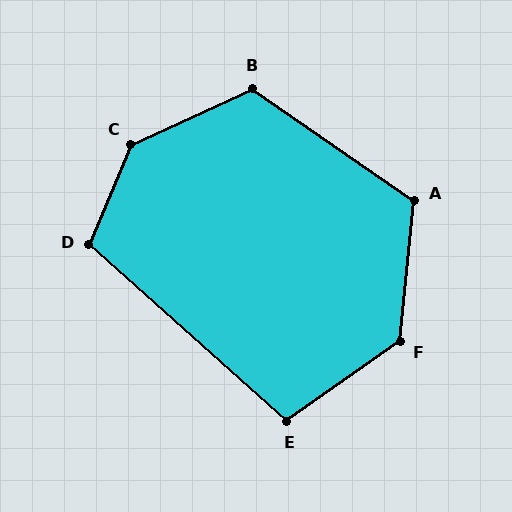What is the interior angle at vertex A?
Approximately 119 degrees (obtuse).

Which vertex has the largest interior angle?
C, at approximately 137 degrees.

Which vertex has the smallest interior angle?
E, at approximately 103 degrees.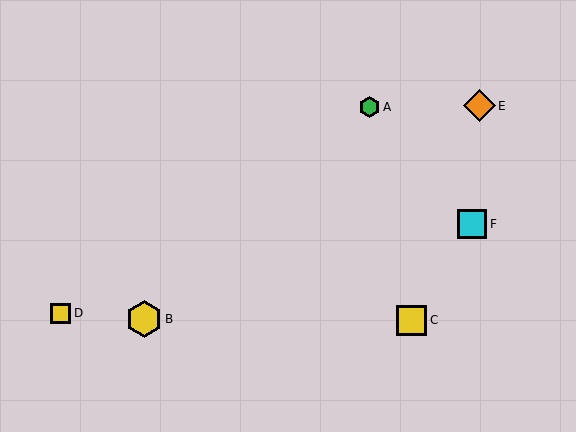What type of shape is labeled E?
Shape E is an orange diamond.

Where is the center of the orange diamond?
The center of the orange diamond is at (479, 106).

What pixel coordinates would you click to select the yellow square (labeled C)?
Click at (412, 320) to select the yellow square C.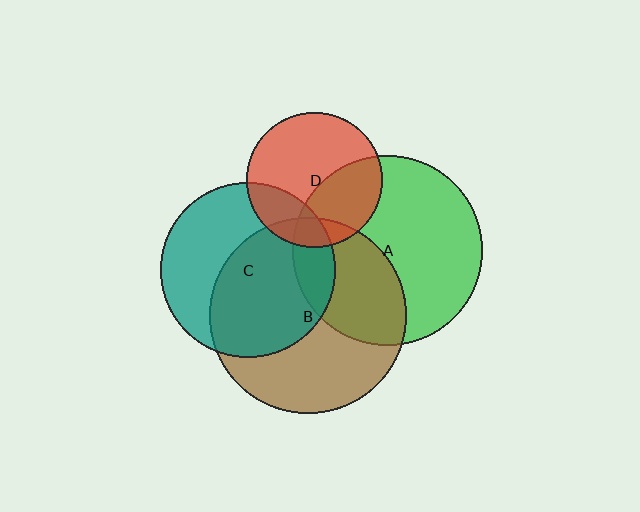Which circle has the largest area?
Circle B (brown).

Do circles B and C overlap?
Yes.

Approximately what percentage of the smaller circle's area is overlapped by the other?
Approximately 55%.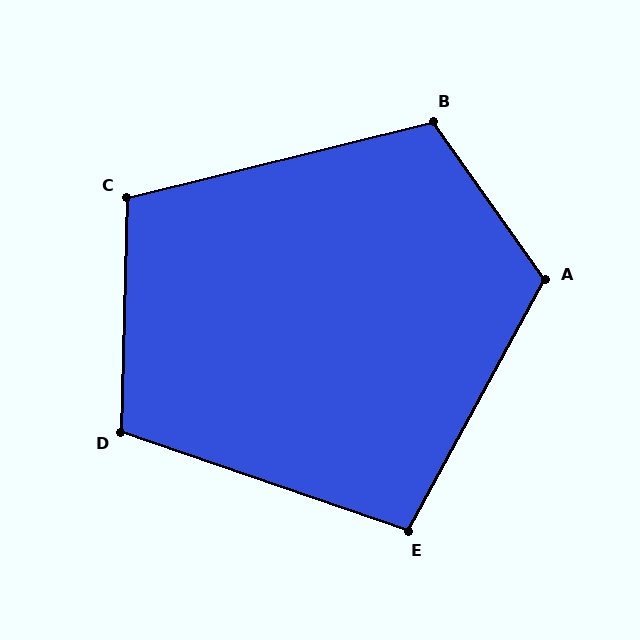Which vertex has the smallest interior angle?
E, at approximately 100 degrees.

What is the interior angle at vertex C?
Approximately 105 degrees (obtuse).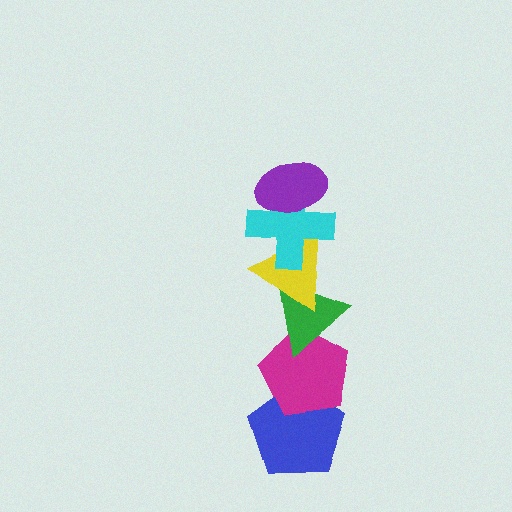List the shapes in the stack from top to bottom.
From top to bottom: the purple ellipse, the cyan cross, the yellow triangle, the green triangle, the magenta pentagon, the blue pentagon.